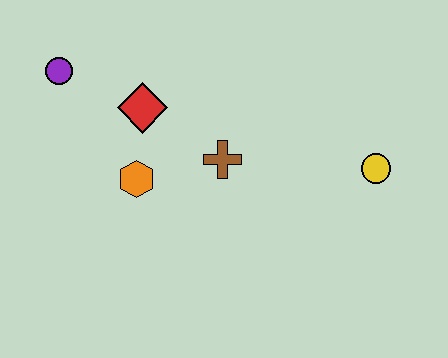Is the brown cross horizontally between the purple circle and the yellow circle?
Yes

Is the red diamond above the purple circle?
No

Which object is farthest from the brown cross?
The purple circle is farthest from the brown cross.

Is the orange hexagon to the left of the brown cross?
Yes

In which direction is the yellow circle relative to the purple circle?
The yellow circle is to the right of the purple circle.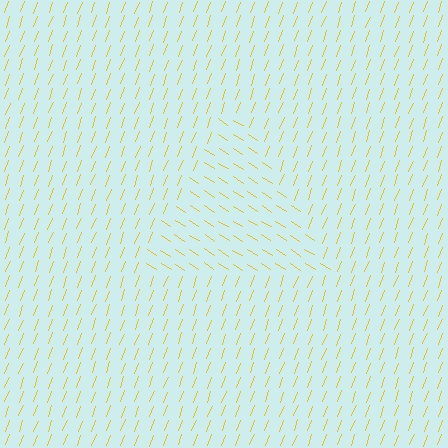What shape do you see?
I see a triangle.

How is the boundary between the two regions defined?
The boundary is defined purely by a change in line orientation (approximately 77 degrees difference). All lines are the same color and thickness.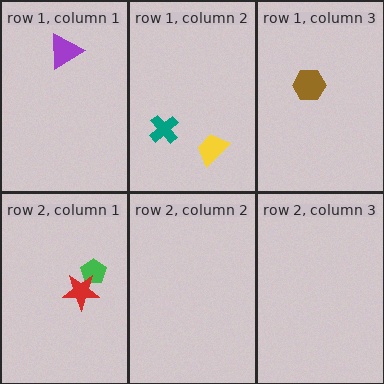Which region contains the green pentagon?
The row 2, column 1 region.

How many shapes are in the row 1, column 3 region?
1.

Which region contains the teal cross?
The row 1, column 2 region.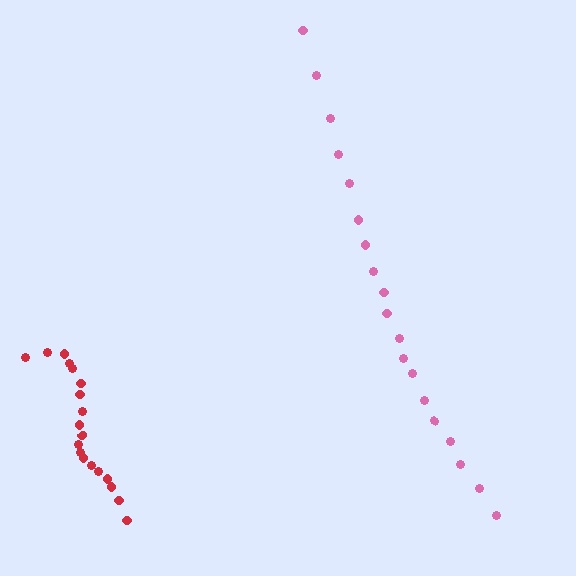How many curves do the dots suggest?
There are 2 distinct paths.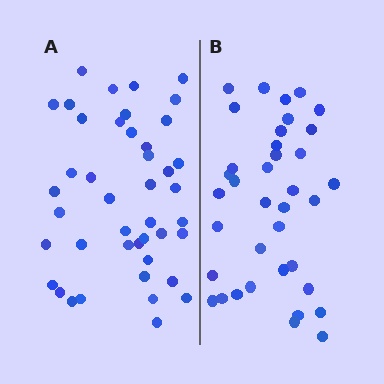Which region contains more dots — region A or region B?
Region A (the left region) has more dots.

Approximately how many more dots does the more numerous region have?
Region A has about 6 more dots than region B.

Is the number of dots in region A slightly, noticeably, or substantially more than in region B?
Region A has only slightly more — the two regions are fairly close. The ratio is roughly 1.2 to 1.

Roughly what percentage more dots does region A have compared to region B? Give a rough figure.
About 15% more.